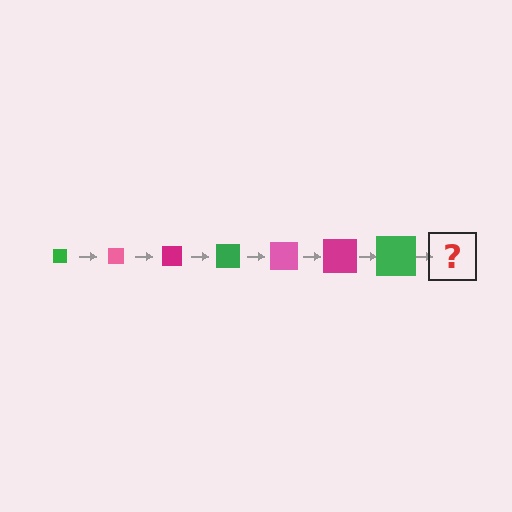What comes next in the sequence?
The next element should be a pink square, larger than the previous one.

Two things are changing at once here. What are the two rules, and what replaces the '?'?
The two rules are that the square grows larger each step and the color cycles through green, pink, and magenta. The '?' should be a pink square, larger than the previous one.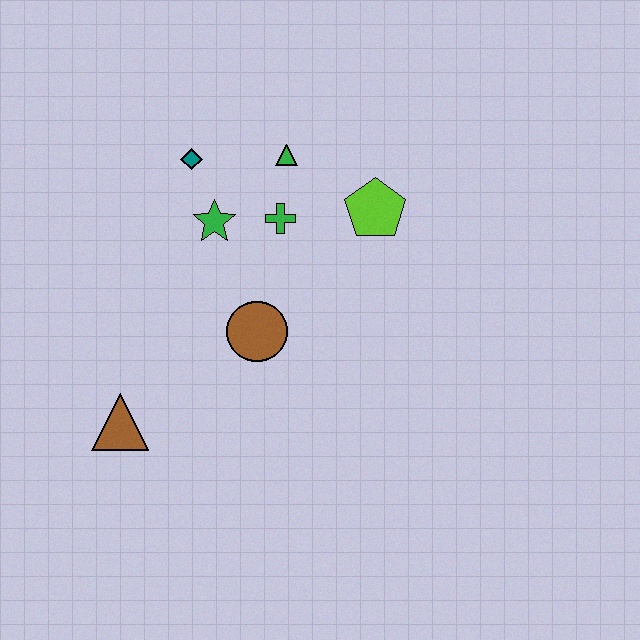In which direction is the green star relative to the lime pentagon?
The green star is to the left of the lime pentagon.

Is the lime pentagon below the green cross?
No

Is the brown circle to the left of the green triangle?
Yes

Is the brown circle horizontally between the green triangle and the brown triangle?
Yes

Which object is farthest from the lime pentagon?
The brown triangle is farthest from the lime pentagon.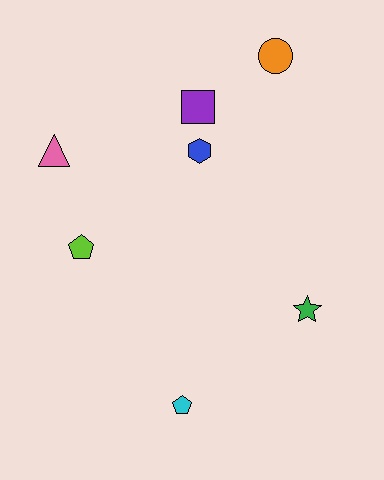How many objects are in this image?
There are 7 objects.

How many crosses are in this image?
There are no crosses.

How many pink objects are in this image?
There is 1 pink object.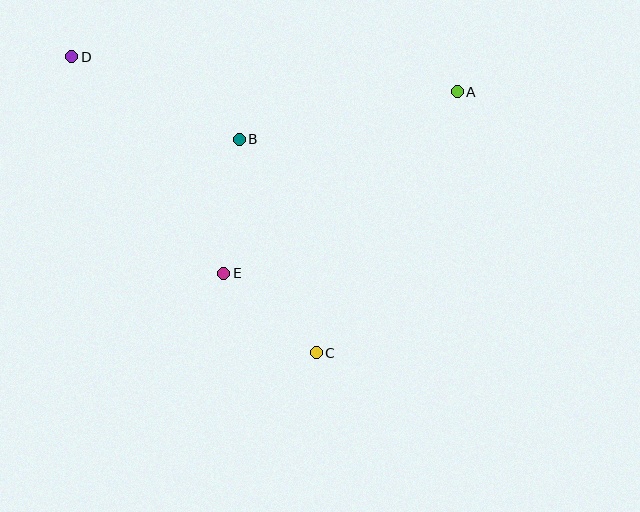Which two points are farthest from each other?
Points A and D are farthest from each other.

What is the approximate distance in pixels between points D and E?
The distance between D and E is approximately 264 pixels.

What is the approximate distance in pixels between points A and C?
The distance between A and C is approximately 297 pixels.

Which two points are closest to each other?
Points C and E are closest to each other.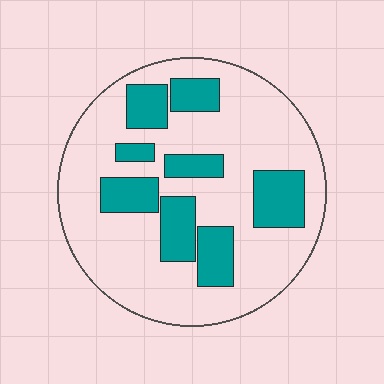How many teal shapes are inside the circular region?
8.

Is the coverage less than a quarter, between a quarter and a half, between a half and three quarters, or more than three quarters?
Between a quarter and a half.